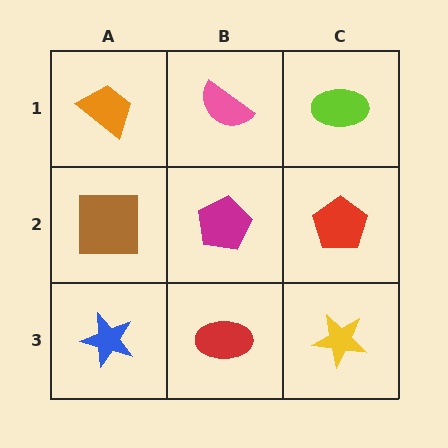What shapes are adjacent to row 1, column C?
A red pentagon (row 2, column C), a pink semicircle (row 1, column B).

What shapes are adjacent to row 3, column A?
A brown square (row 2, column A), a red ellipse (row 3, column B).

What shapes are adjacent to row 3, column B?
A magenta pentagon (row 2, column B), a blue star (row 3, column A), a yellow star (row 3, column C).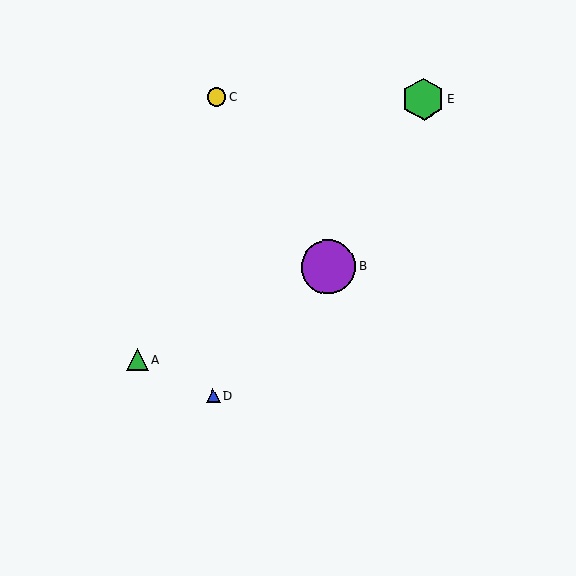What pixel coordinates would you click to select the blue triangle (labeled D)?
Click at (213, 396) to select the blue triangle D.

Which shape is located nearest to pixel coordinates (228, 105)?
The yellow circle (labeled C) at (217, 97) is nearest to that location.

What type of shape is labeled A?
Shape A is a green triangle.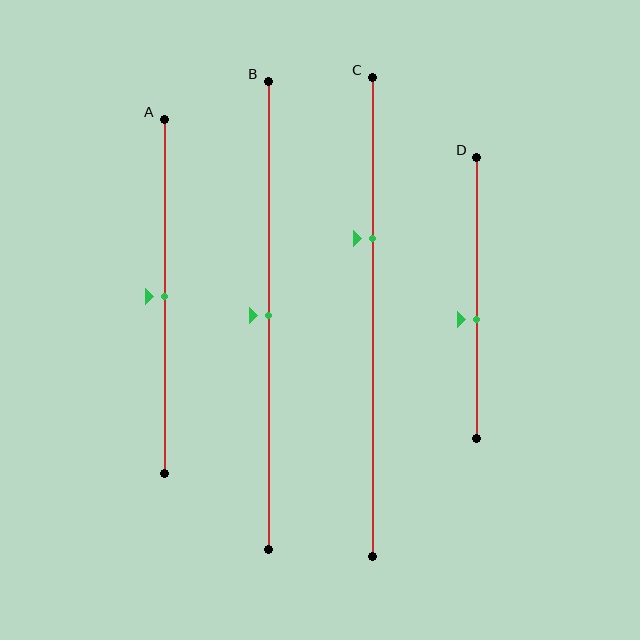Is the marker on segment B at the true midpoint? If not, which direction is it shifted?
Yes, the marker on segment B is at the true midpoint.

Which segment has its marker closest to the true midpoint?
Segment A has its marker closest to the true midpoint.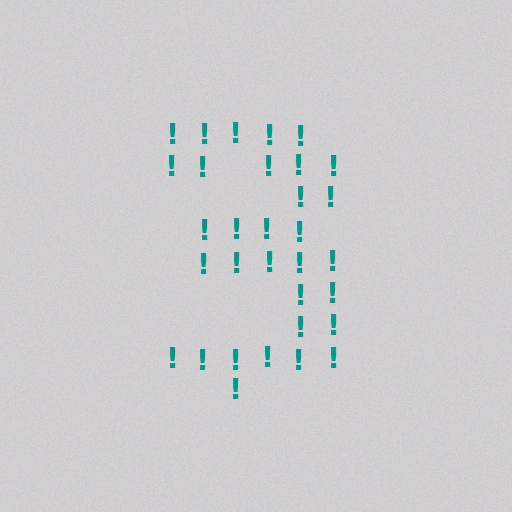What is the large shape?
The large shape is the digit 3.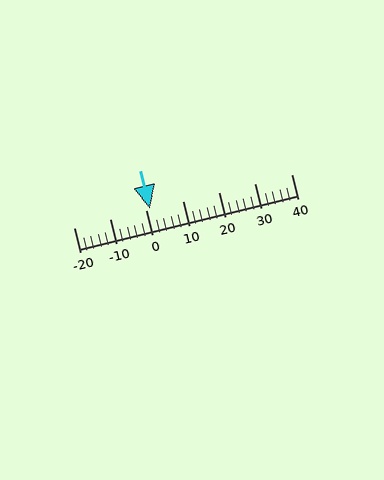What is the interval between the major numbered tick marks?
The major tick marks are spaced 10 units apart.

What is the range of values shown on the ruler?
The ruler shows values from -20 to 40.